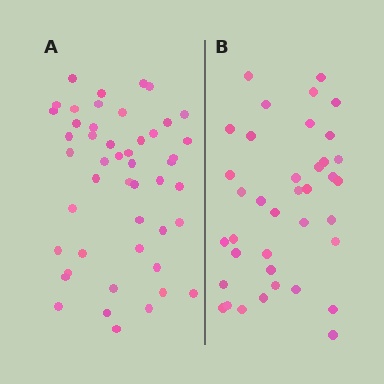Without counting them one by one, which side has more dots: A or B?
Region A (the left region) has more dots.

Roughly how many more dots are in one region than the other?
Region A has roughly 10 or so more dots than region B.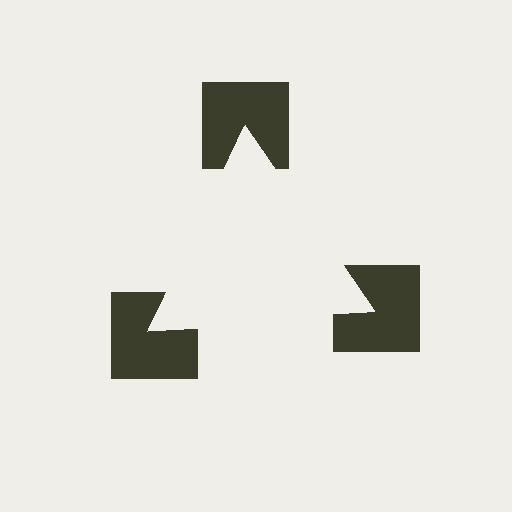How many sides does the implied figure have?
3 sides.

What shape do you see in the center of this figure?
An illusory triangle — its edges are inferred from the aligned wedge cuts in the notched squares, not physically drawn.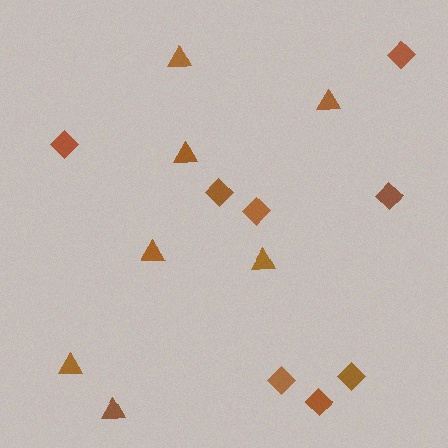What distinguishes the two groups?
There are 2 groups: one group of diamonds (8) and one group of triangles (7).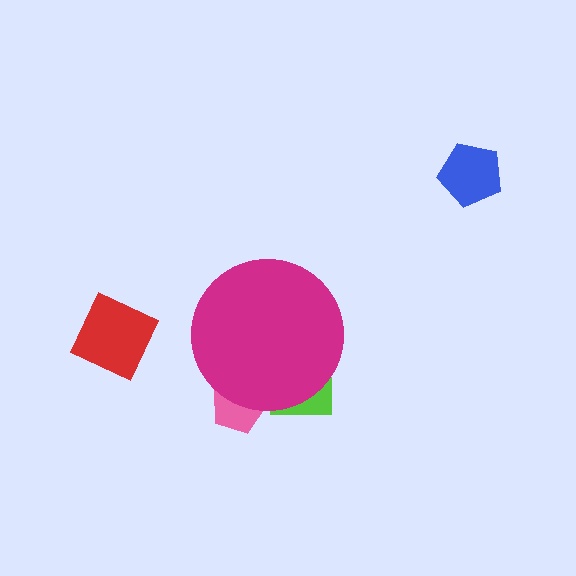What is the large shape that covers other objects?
A magenta circle.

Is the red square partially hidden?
No, the red square is fully visible.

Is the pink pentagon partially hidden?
Yes, the pink pentagon is partially hidden behind the magenta circle.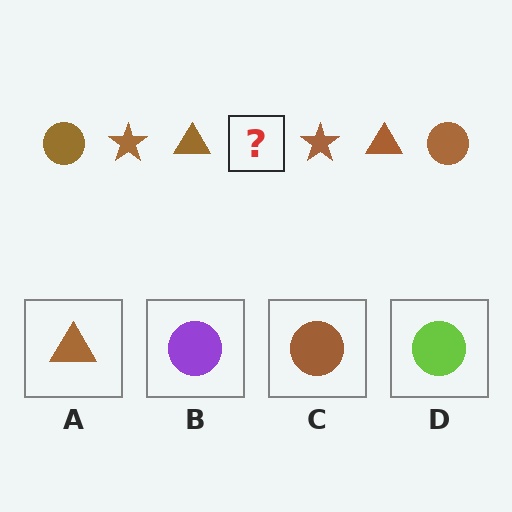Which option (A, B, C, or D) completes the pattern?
C.